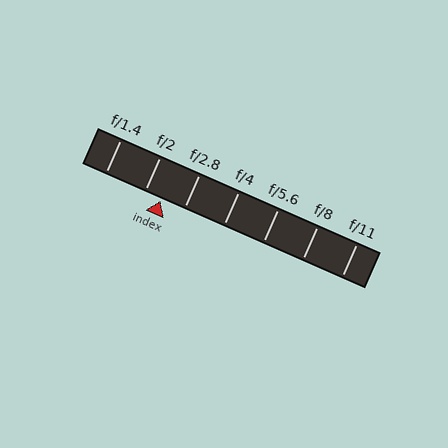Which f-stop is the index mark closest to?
The index mark is closest to f/2.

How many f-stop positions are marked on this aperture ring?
There are 7 f-stop positions marked.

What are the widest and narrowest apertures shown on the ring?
The widest aperture shown is f/1.4 and the narrowest is f/11.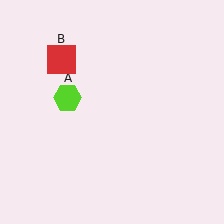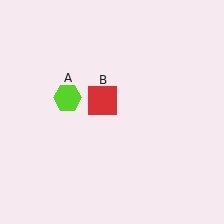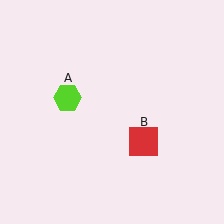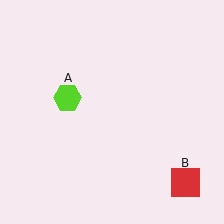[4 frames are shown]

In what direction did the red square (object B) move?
The red square (object B) moved down and to the right.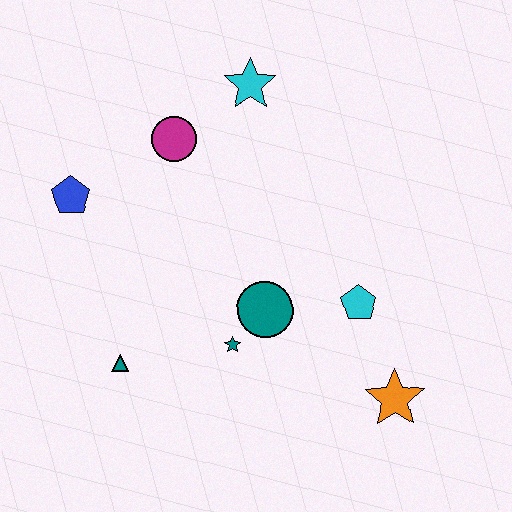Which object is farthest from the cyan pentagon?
The blue pentagon is farthest from the cyan pentagon.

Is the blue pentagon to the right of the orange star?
No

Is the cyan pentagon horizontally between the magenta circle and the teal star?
No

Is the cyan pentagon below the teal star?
No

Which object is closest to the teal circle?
The teal star is closest to the teal circle.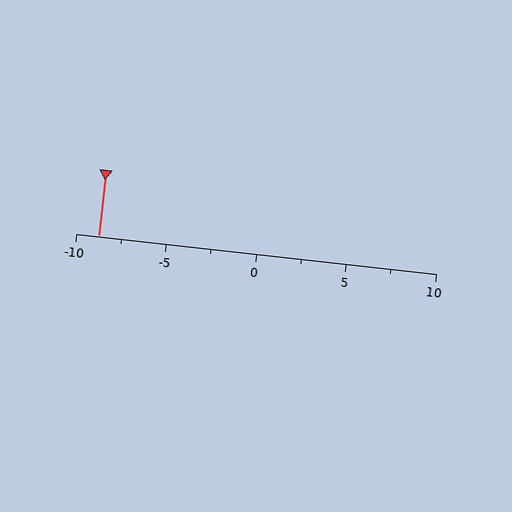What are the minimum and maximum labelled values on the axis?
The axis runs from -10 to 10.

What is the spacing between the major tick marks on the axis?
The major ticks are spaced 5 apart.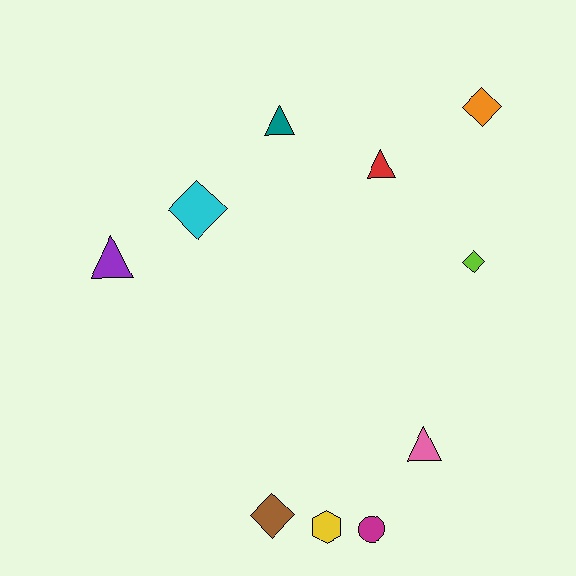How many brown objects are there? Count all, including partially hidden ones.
There is 1 brown object.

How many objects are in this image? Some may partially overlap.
There are 10 objects.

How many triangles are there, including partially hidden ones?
There are 4 triangles.